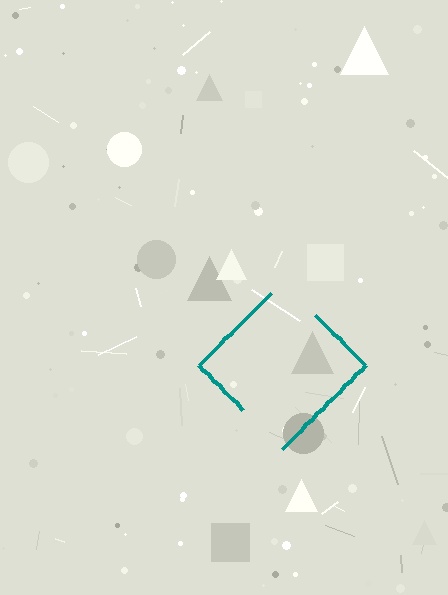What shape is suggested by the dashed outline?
The dashed outline suggests a diamond.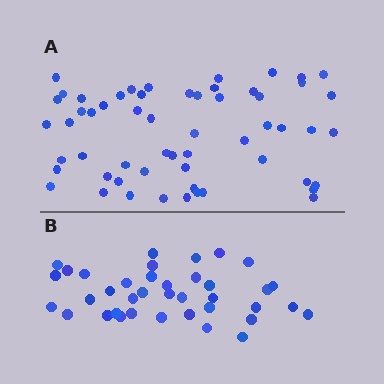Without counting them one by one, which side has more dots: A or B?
Region A (the top region) has more dots.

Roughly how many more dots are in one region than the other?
Region A has approximately 20 more dots than region B.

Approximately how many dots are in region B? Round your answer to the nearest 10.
About 40 dots. (The exact count is 38, which rounds to 40.)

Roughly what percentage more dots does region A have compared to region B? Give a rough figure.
About 50% more.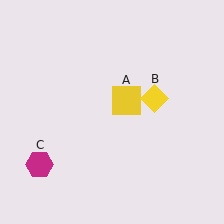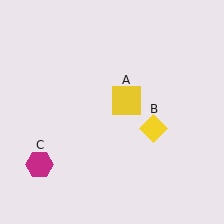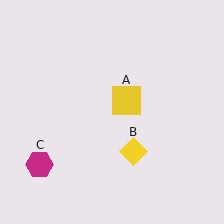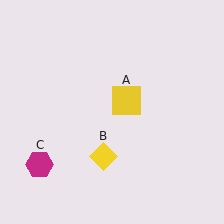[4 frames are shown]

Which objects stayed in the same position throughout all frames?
Yellow square (object A) and magenta hexagon (object C) remained stationary.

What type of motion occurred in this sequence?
The yellow diamond (object B) rotated clockwise around the center of the scene.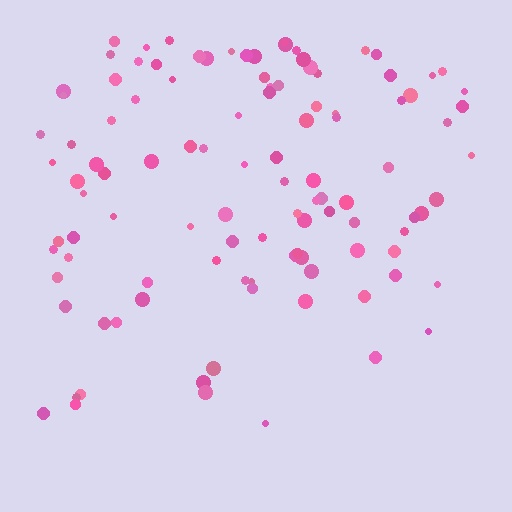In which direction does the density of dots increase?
From bottom to top, with the top side densest.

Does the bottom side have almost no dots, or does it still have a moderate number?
Still a moderate number, just noticeably fewer than the top.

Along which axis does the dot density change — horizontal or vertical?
Vertical.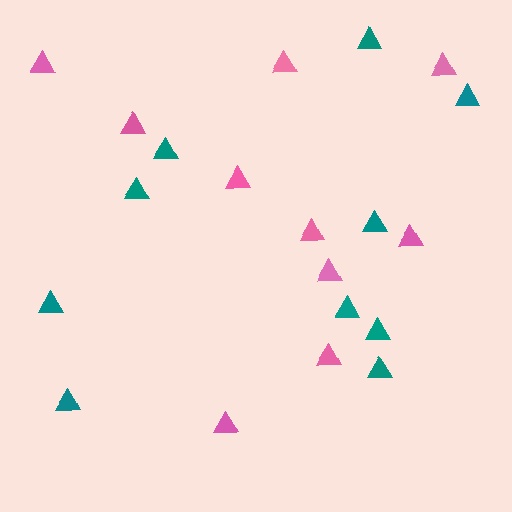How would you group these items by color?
There are 2 groups: one group of pink triangles (10) and one group of teal triangles (10).